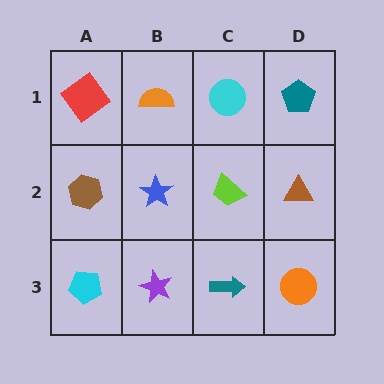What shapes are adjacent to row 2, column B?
An orange semicircle (row 1, column B), a purple star (row 3, column B), a brown hexagon (row 2, column A), a lime trapezoid (row 2, column C).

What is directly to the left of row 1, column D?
A cyan circle.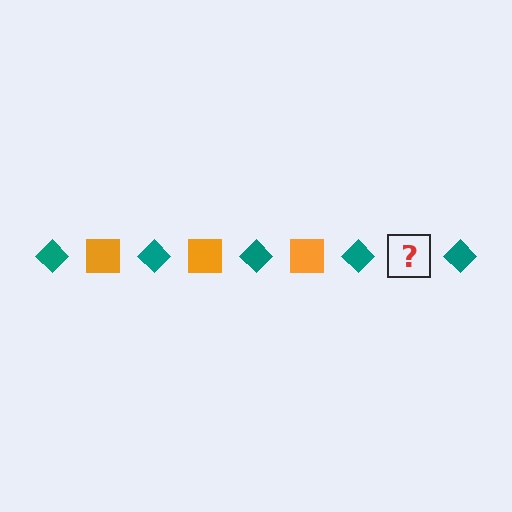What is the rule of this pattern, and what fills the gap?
The rule is that the pattern alternates between teal diamond and orange square. The gap should be filled with an orange square.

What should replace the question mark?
The question mark should be replaced with an orange square.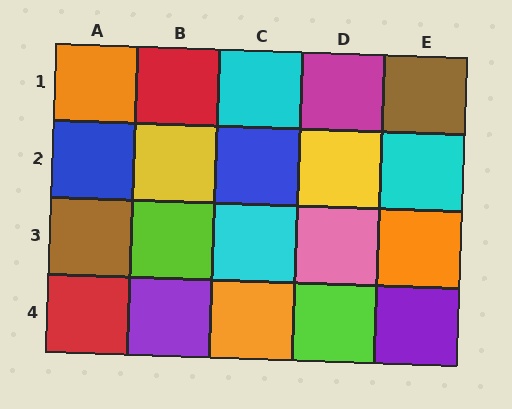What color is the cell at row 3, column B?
Lime.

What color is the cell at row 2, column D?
Yellow.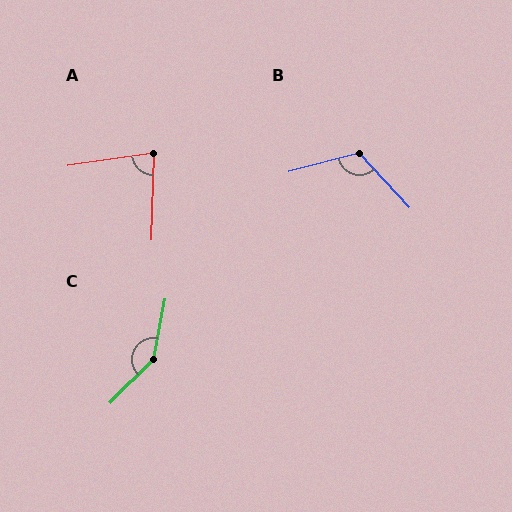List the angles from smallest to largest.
A (80°), B (118°), C (146°).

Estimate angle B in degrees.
Approximately 118 degrees.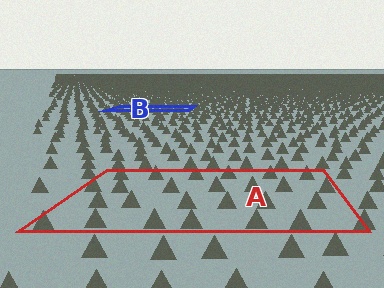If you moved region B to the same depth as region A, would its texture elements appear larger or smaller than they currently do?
They would appear larger. At a closer depth, the same texture elements are projected at a bigger on-screen size.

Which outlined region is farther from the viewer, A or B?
Region B is farther from the viewer — the texture elements inside it appear smaller and more densely packed.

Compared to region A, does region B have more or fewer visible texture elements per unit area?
Region B has more texture elements per unit area — they are packed more densely because it is farther away.